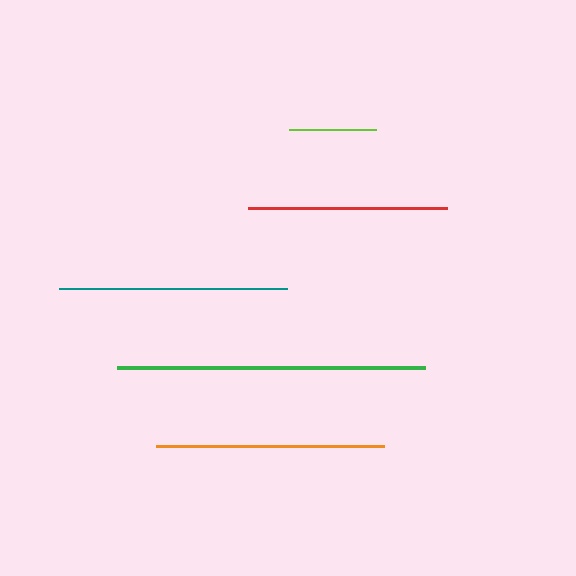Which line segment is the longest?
The green line is the longest at approximately 308 pixels.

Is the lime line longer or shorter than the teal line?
The teal line is longer than the lime line.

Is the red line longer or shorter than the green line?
The green line is longer than the red line.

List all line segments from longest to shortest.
From longest to shortest: green, teal, orange, red, lime.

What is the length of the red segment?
The red segment is approximately 199 pixels long.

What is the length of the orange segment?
The orange segment is approximately 228 pixels long.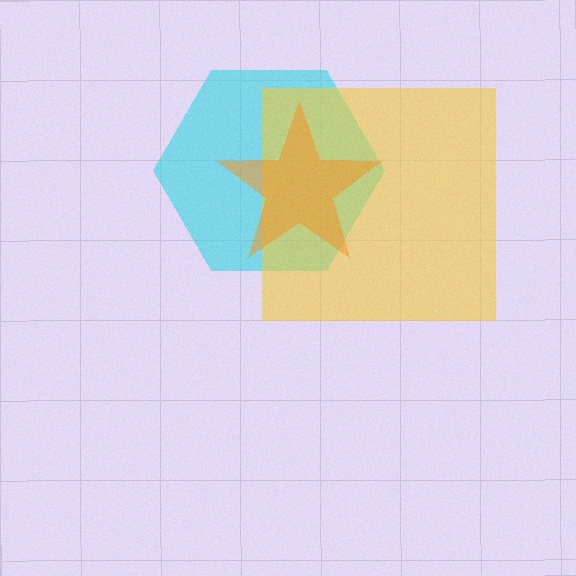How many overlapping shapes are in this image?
There are 3 overlapping shapes in the image.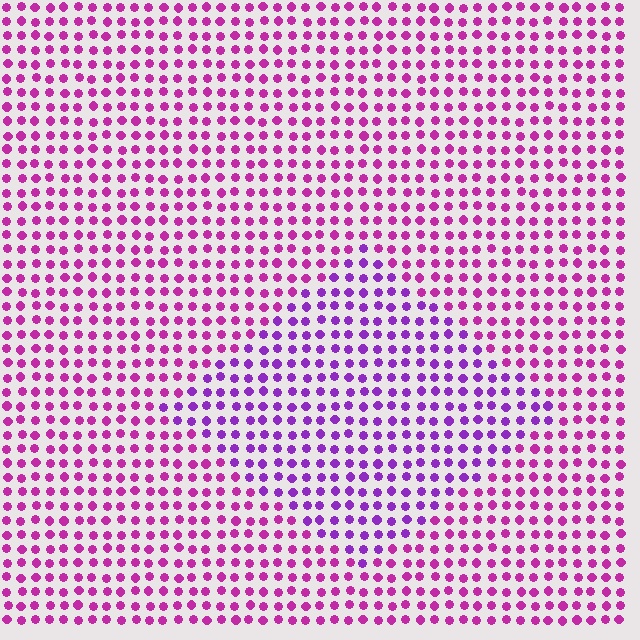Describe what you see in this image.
The image is filled with small magenta elements in a uniform arrangement. A diamond-shaped region is visible where the elements are tinted to a slightly different hue, forming a subtle color boundary.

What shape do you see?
I see a diamond.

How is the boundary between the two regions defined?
The boundary is defined purely by a slight shift in hue (about 31 degrees). Spacing, size, and orientation are identical on both sides.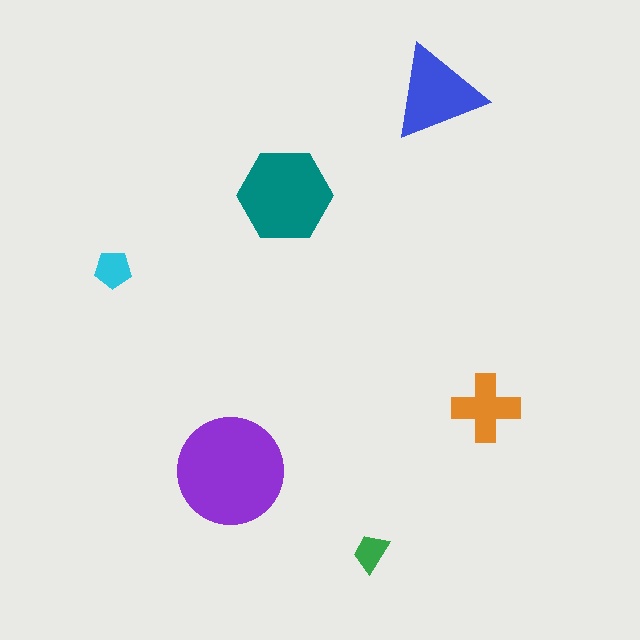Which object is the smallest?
The green trapezoid.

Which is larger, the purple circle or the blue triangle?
The purple circle.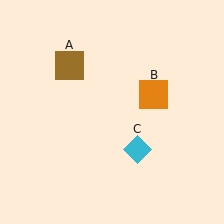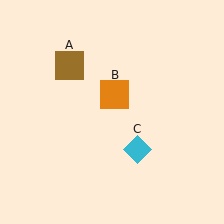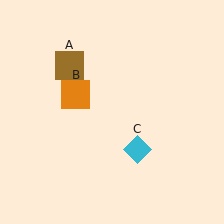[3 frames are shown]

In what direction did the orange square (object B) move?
The orange square (object B) moved left.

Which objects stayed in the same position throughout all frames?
Brown square (object A) and cyan diamond (object C) remained stationary.